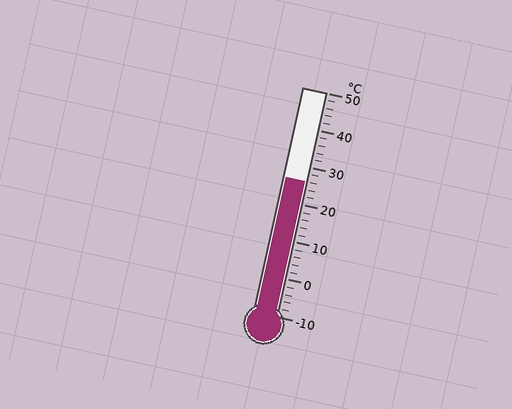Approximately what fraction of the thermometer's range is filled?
The thermometer is filled to approximately 60% of its range.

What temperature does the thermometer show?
The thermometer shows approximately 26°C.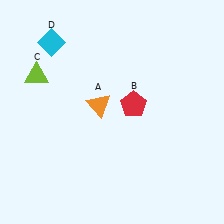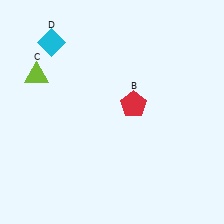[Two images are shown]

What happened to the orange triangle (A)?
The orange triangle (A) was removed in Image 2. It was in the top-left area of Image 1.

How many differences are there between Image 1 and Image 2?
There is 1 difference between the two images.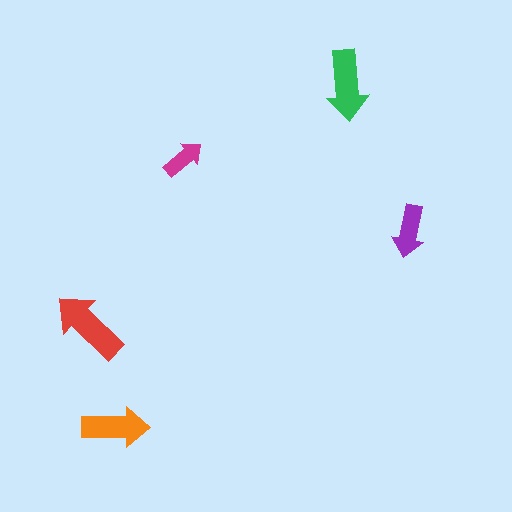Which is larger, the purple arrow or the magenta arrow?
The purple one.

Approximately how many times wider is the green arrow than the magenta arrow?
About 1.5 times wider.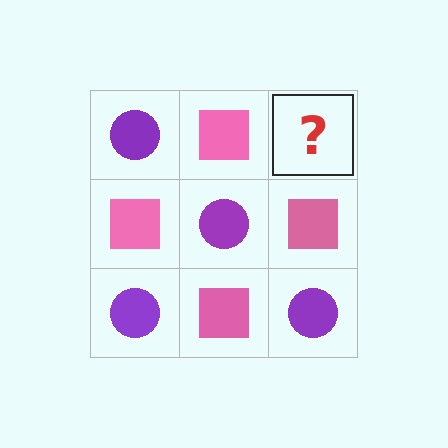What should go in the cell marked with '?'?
The missing cell should contain a purple circle.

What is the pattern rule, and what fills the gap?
The rule is that it alternates purple circle and pink square in a checkerboard pattern. The gap should be filled with a purple circle.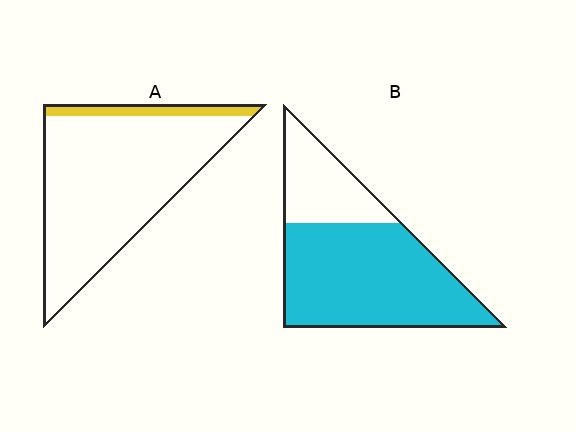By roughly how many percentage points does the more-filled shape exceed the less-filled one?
By roughly 60 percentage points (B over A).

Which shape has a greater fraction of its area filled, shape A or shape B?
Shape B.